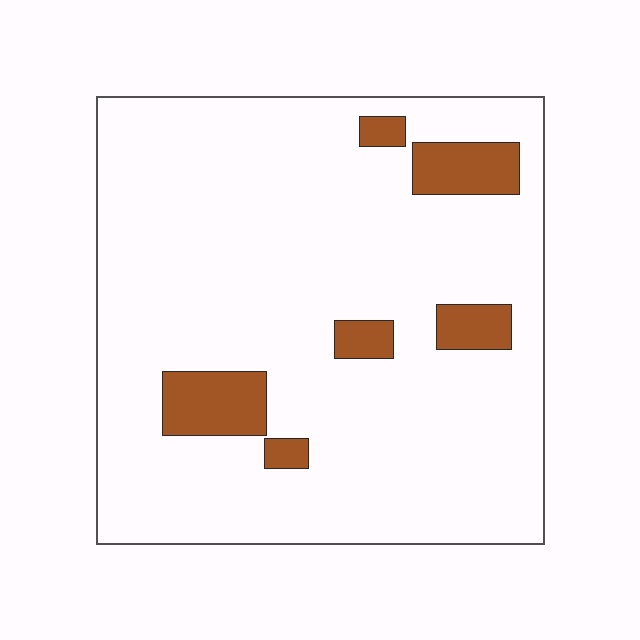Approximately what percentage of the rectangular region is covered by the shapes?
Approximately 10%.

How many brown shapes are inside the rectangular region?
6.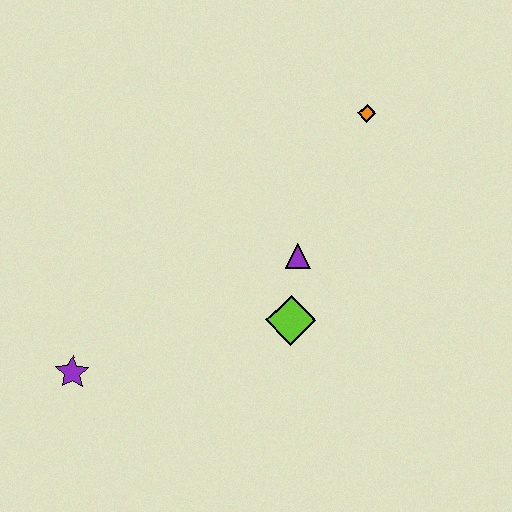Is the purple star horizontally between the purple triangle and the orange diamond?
No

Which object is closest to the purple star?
The lime diamond is closest to the purple star.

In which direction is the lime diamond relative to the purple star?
The lime diamond is to the right of the purple star.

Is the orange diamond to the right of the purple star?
Yes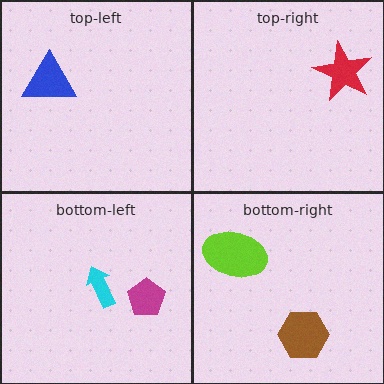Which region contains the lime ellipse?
The bottom-right region.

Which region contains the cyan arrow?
The bottom-left region.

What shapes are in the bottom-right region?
The brown hexagon, the lime ellipse.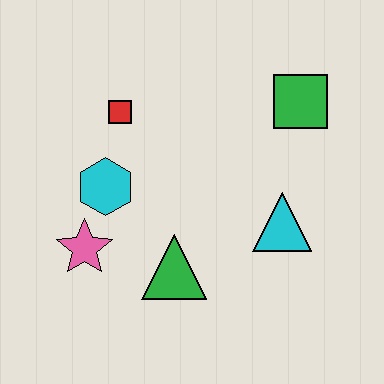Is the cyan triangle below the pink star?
No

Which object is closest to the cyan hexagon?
The pink star is closest to the cyan hexagon.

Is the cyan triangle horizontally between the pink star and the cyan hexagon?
No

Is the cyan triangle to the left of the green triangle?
No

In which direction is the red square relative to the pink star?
The red square is above the pink star.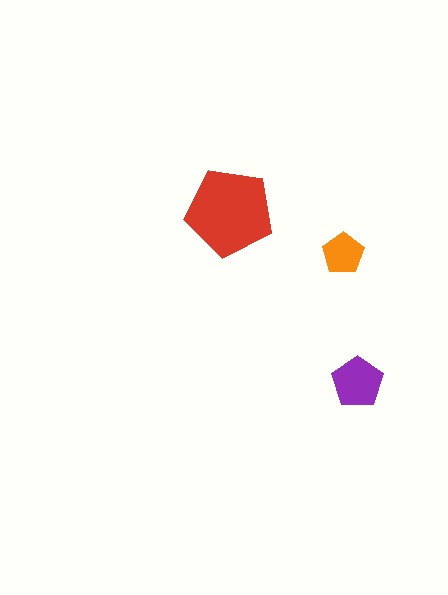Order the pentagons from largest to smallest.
the red one, the purple one, the orange one.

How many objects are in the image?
There are 3 objects in the image.